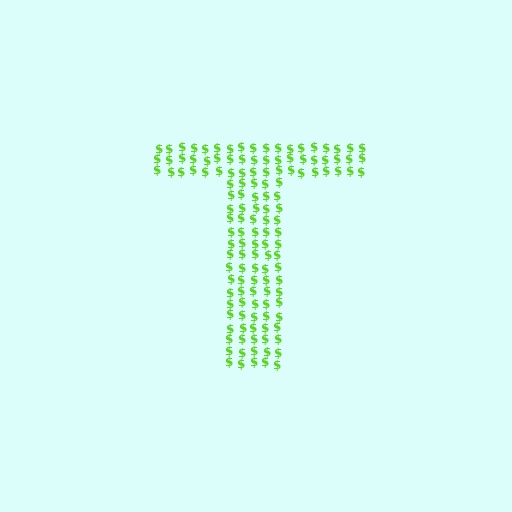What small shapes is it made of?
It is made of small dollar signs.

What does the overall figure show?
The overall figure shows the letter T.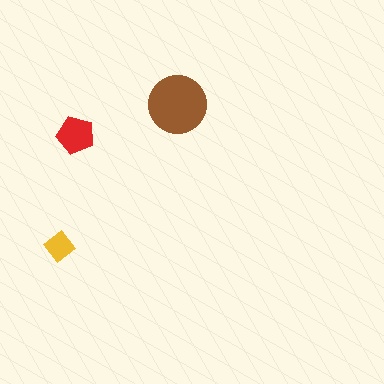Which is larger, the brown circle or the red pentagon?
The brown circle.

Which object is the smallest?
The yellow diamond.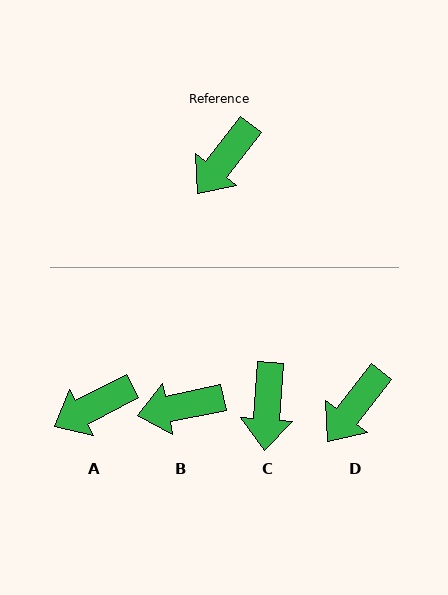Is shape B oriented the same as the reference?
No, it is off by about 41 degrees.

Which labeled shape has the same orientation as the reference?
D.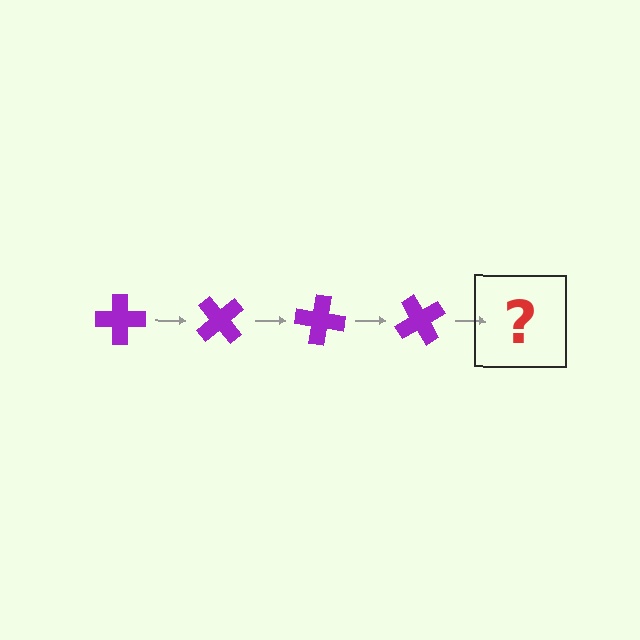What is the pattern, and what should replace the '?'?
The pattern is that the cross rotates 50 degrees each step. The '?' should be a purple cross rotated 200 degrees.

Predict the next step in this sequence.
The next step is a purple cross rotated 200 degrees.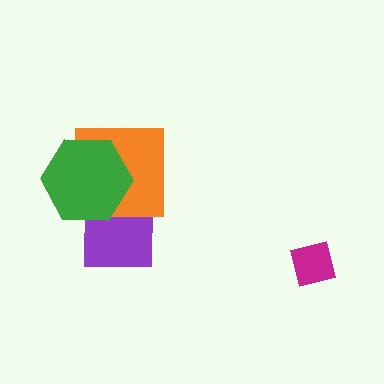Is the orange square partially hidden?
Yes, it is partially covered by another shape.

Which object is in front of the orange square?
The green hexagon is in front of the orange square.